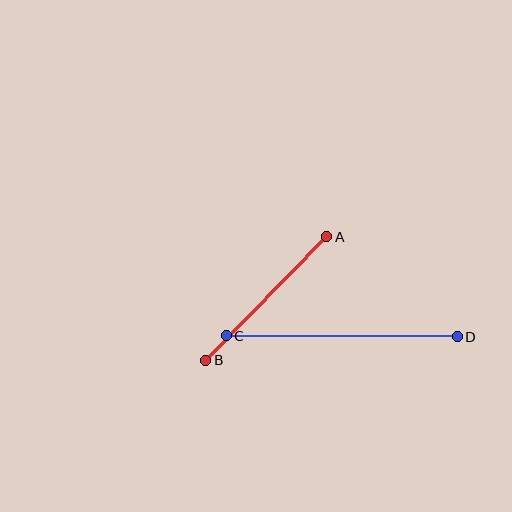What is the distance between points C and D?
The distance is approximately 231 pixels.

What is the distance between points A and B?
The distance is approximately 173 pixels.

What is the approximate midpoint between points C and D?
The midpoint is at approximately (342, 336) pixels.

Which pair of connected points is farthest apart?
Points C and D are farthest apart.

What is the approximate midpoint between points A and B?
The midpoint is at approximately (266, 299) pixels.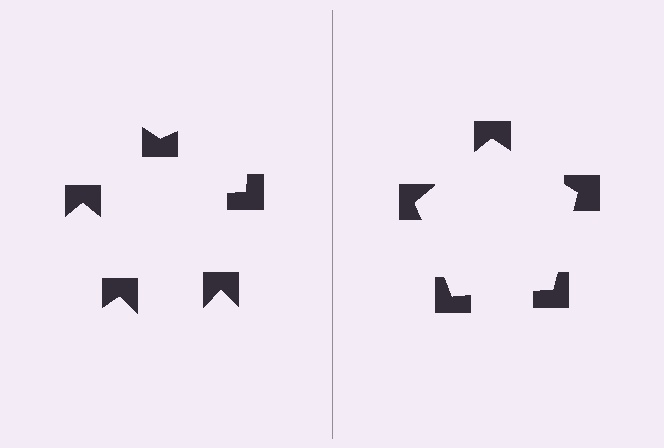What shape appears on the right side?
An illusory pentagon.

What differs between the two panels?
The notched squares are positioned identically on both sides; only the wedge orientations differ. On the right they align to a pentagon; on the left they are misaligned.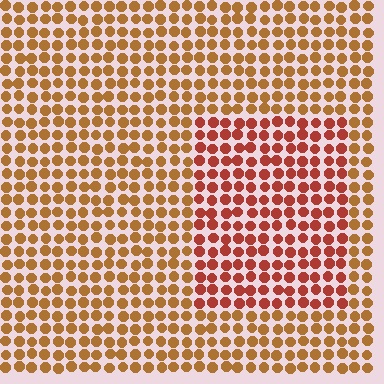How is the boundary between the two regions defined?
The boundary is defined purely by a slight shift in hue (about 28 degrees). Spacing, size, and orientation are identical on both sides.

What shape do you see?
I see a rectangle.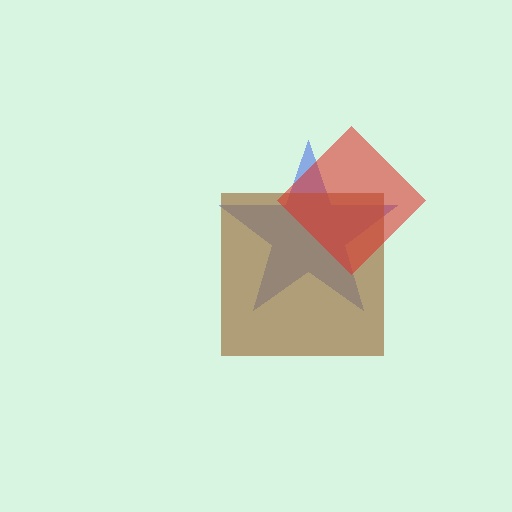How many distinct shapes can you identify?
There are 3 distinct shapes: a blue star, a brown square, a red diamond.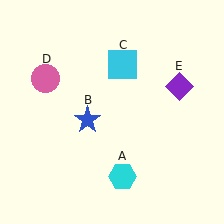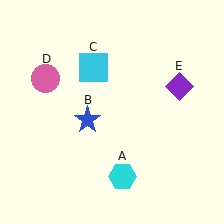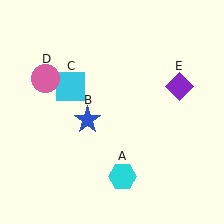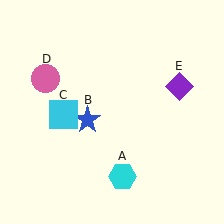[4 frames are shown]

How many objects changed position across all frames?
1 object changed position: cyan square (object C).